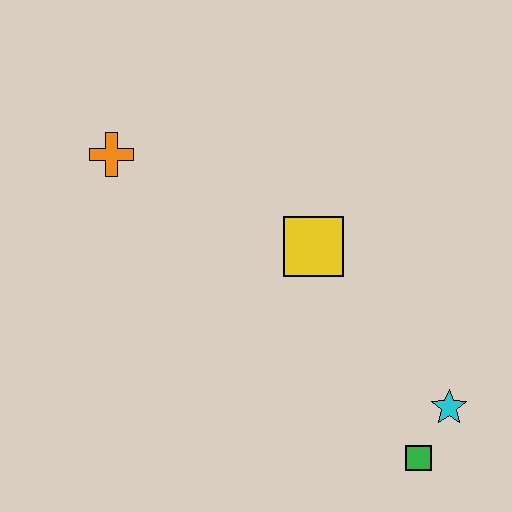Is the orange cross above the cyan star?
Yes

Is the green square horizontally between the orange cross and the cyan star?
Yes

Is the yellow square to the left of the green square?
Yes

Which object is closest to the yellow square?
The cyan star is closest to the yellow square.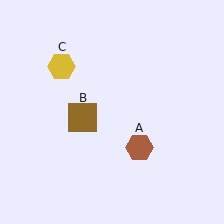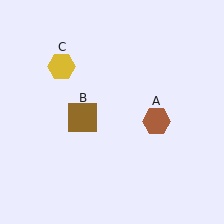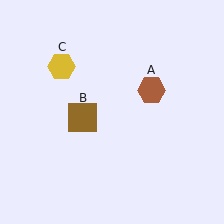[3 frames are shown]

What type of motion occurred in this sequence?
The brown hexagon (object A) rotated counterclockwise around the center of the scene.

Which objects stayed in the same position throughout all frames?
Brown square (object B) and yellow hexagon (object C) remained stationary.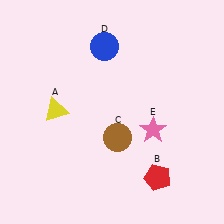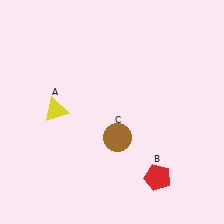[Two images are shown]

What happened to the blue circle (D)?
The blue circle (D) was removed in Image 2. It was in the top-left area of Image 1.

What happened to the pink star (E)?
The pink star (E) was removed in Image 2. It was in the bottom-right area of Image 1.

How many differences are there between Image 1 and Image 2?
There are 2 differences between the two images.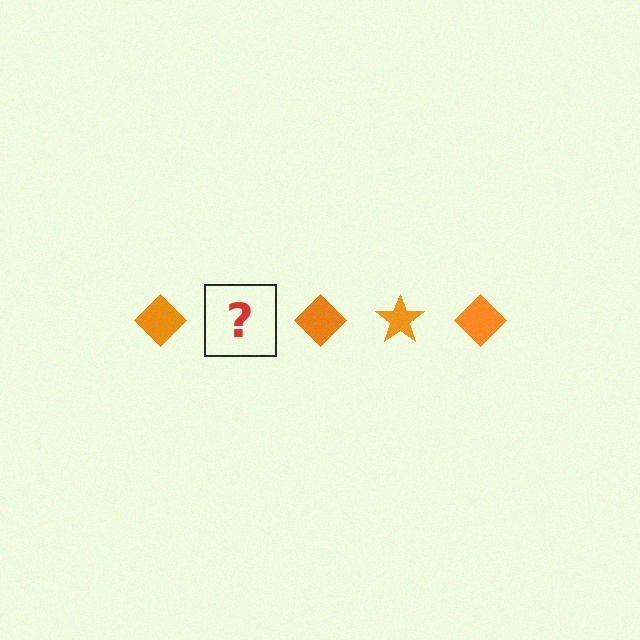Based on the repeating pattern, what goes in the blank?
The blank should be an orange star.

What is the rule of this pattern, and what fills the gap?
The rule is that the pattern cycles through diamond, star shapes in orange. The gap should be filled with an orange star.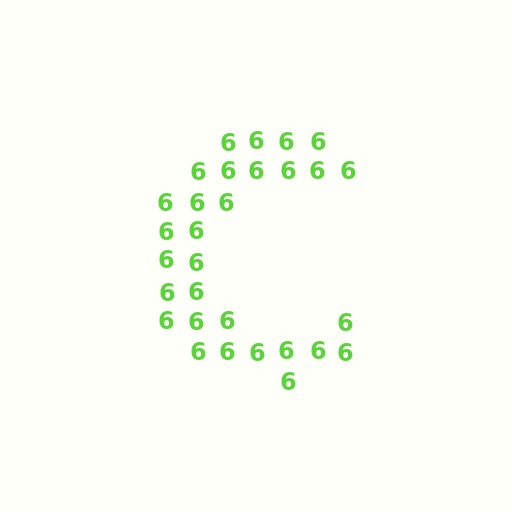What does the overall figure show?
The overall figure shows the letter C.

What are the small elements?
The small elements are digit 6's.